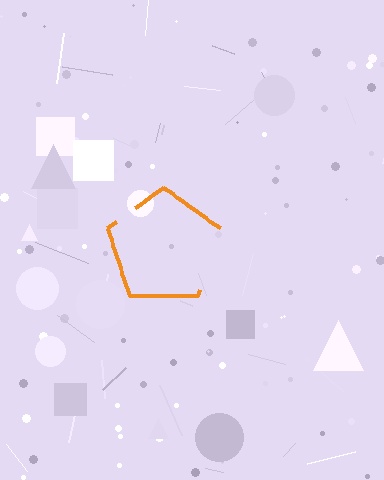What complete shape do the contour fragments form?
The contour fragments form a pentagon.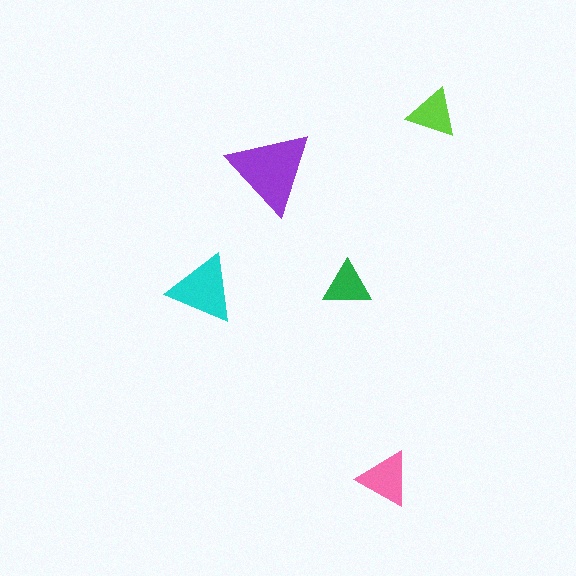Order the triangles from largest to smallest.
the purple one, the cyan one, the pink one, the lime one, the green one.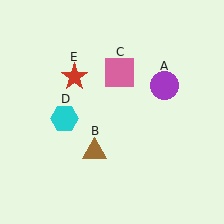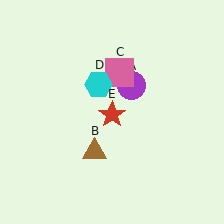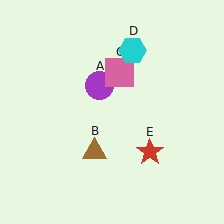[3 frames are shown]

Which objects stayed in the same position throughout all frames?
Brown triangle (object B) and pink square (object C) remained stationary.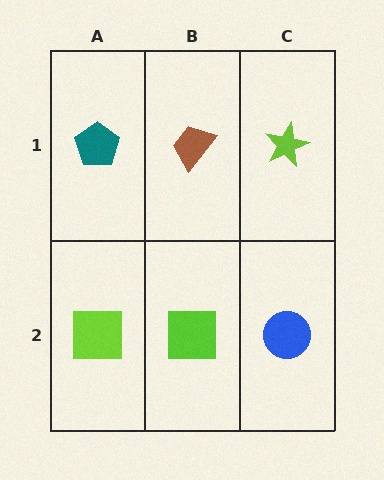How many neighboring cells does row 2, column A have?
2.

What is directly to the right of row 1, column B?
A lime star.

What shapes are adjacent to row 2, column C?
A lime star (row 1, column C), a lime square (row 2, column B).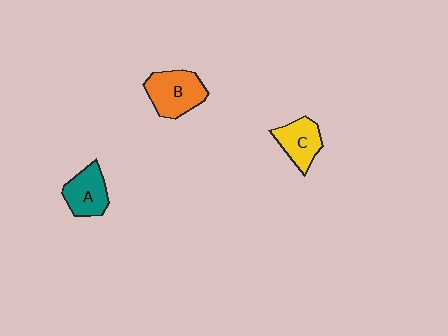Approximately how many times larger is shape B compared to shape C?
Approximately 1.3 times.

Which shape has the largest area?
Shape B (orange).